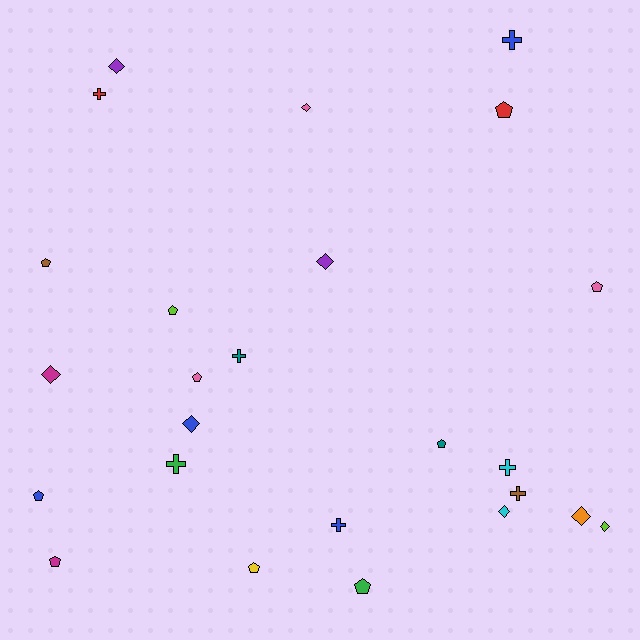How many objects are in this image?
There are 25 objects.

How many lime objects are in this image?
There are 2 lime objects.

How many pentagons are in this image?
There are 10 pentagons.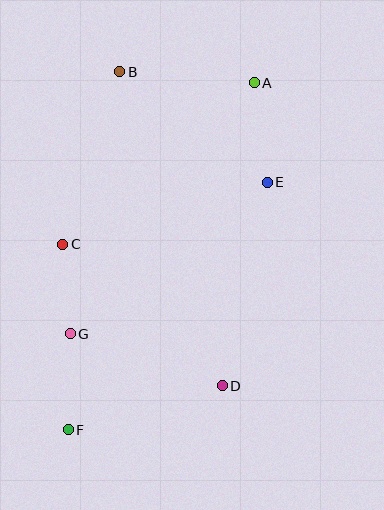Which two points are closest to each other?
Points C and G are closest to each other.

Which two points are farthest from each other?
Points A and F are farthest from each other.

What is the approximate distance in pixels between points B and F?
The distance between B and F is approximately 362 pixels.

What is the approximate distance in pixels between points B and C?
The distance between B and C is approximately 182 pixels.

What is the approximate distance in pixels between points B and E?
The distance between B and E is approximately 184 pixels.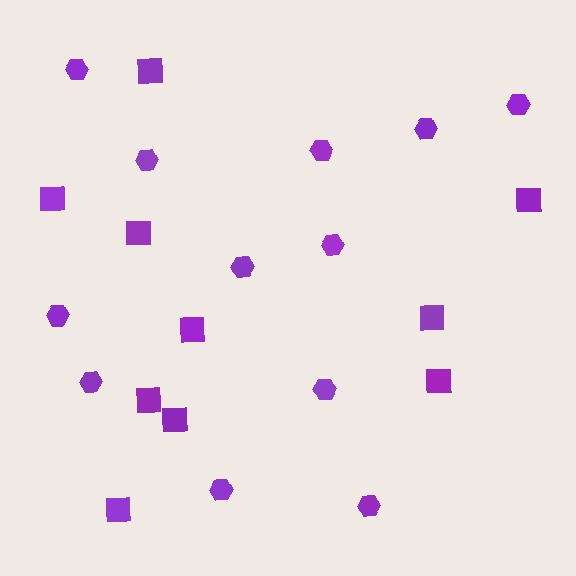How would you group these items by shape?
There are 2 groups: one group of hexagons (12) and one group of squares (10).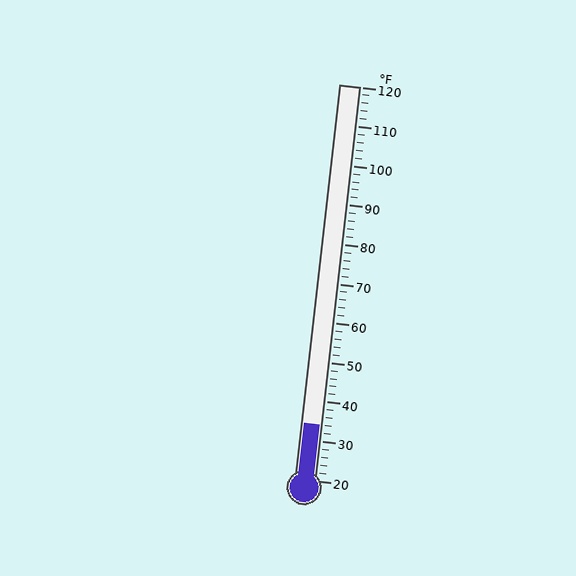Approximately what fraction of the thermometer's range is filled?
The thermometer is filled to approximately 15% of its range.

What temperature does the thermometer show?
The thermometer shows approximately 34°F.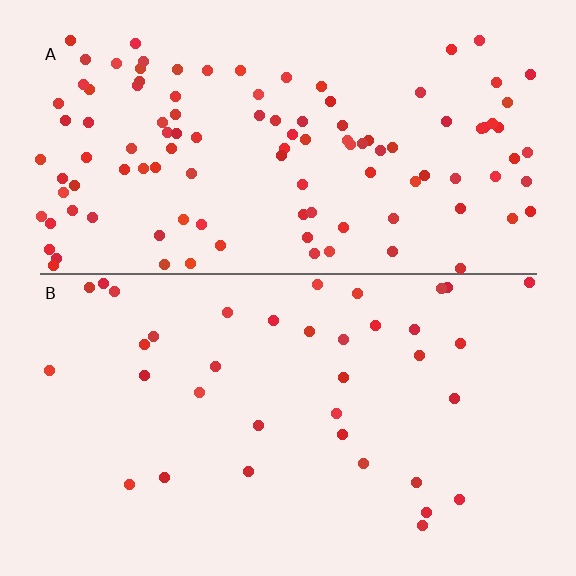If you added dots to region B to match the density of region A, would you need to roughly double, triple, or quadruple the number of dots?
Approximately triple.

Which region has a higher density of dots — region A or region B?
A (the top).